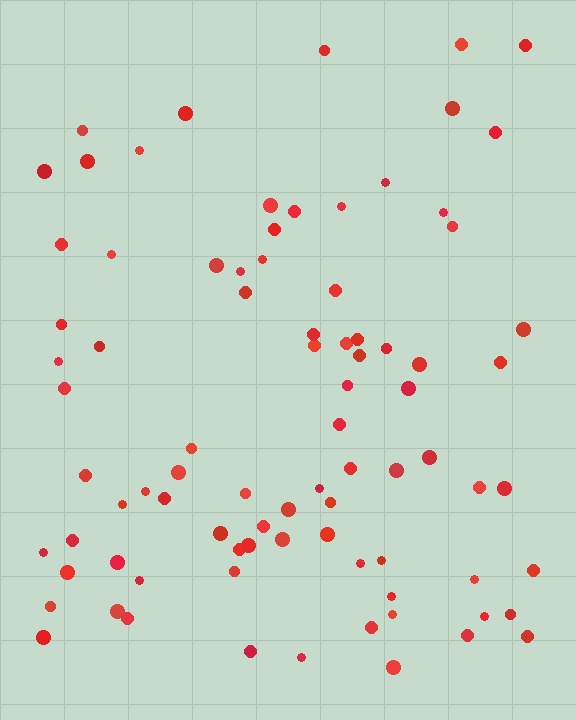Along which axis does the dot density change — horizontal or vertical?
Vertical.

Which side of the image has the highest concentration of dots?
The bottom.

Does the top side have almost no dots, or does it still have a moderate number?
Still a moderate number, just noticeably fewer than the bottom.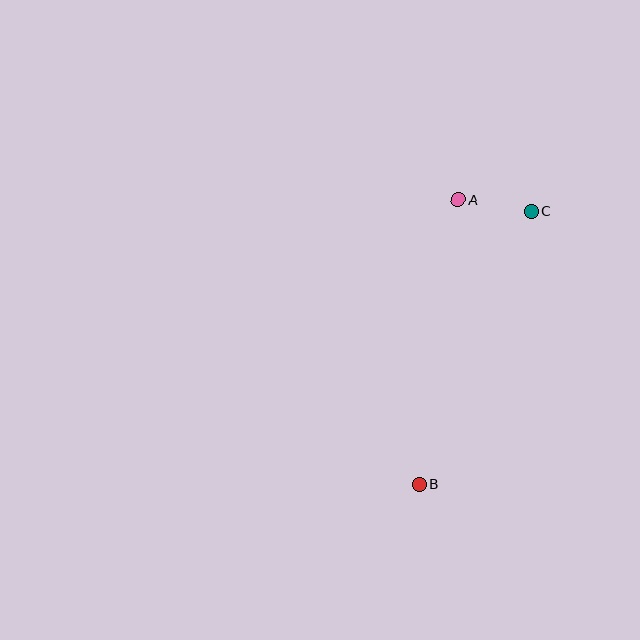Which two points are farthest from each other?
Points B and C are farthest from each other.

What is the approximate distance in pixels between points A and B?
The distance between A and B is approximately 288 pixels.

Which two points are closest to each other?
Points A and C are closest to each other.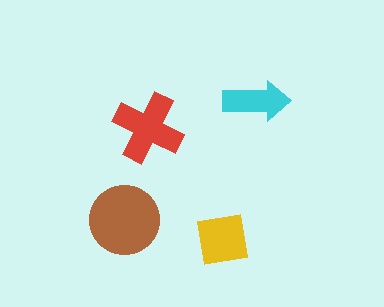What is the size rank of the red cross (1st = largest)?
2nd.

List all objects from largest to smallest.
The brown circle, the red cross, the yellow square, the cyan arrow.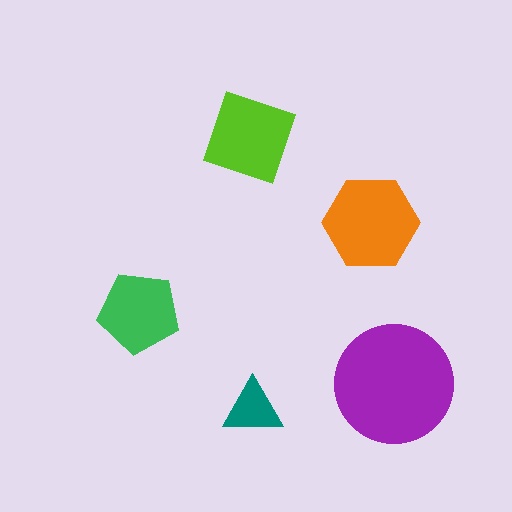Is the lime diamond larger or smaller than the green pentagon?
Larger.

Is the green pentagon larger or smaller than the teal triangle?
Larger.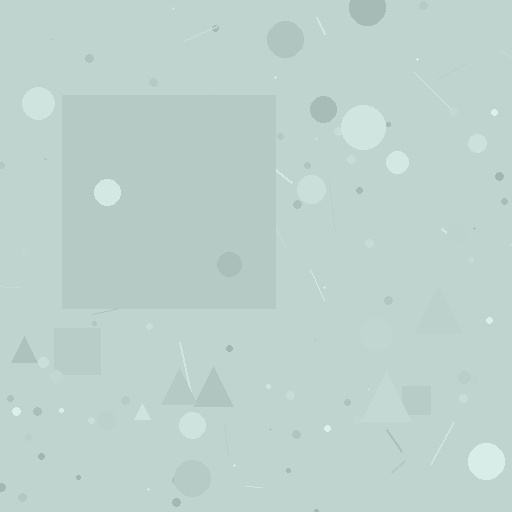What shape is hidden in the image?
A square is hidden in the image.